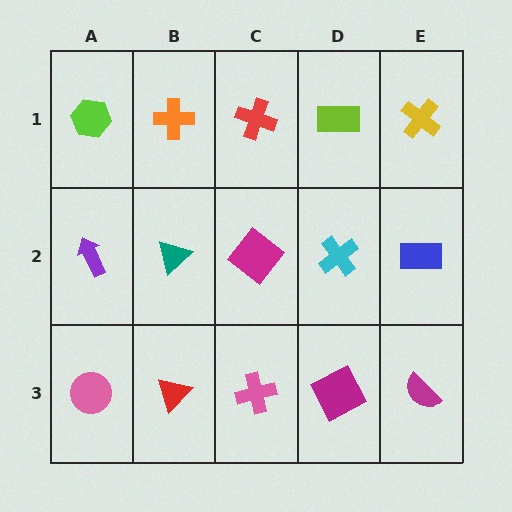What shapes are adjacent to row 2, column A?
A lime hexagon (row 1, column A), a pink circle (row 3, column A), a teal triangle (row 2, column B).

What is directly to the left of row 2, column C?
A teal triangle.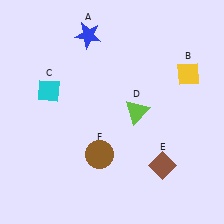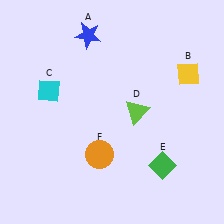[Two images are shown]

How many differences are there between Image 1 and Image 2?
There are 2 differences between the two images.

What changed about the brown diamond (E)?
In Image 1, E is brown. In Image 2, it changed to green.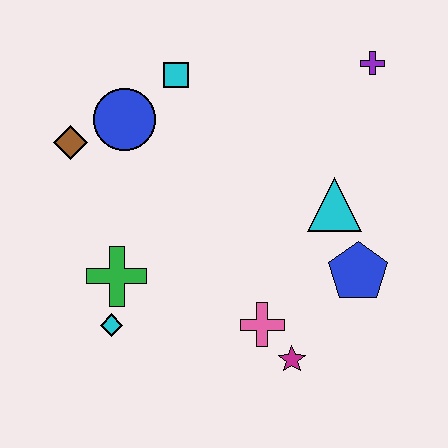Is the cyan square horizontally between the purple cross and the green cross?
Yes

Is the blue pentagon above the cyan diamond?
Yes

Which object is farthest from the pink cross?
The purple cross is farthest from the pink cross.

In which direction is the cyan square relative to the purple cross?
The cyan square is to the left of the purple cross.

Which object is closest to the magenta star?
The pink cross is closest to the magenta star.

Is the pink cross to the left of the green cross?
No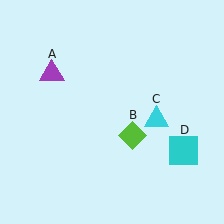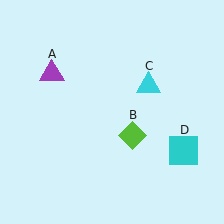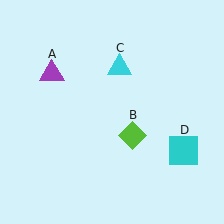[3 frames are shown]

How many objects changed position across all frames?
1 object changed position: cyan triangle (object C).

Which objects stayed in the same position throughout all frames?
Purple triangle (object A) and lime diamond (object B) and cyan square (object D) remained stationary.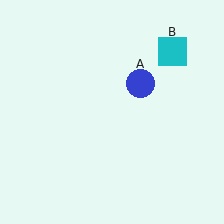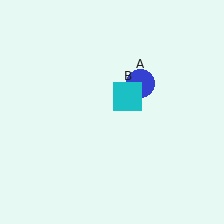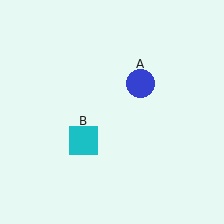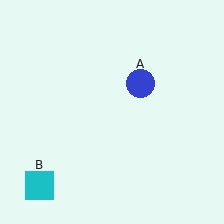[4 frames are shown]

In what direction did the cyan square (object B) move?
The cyan square (object B) moved down and to the left.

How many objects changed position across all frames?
1 object changed position: cyan square (object B).